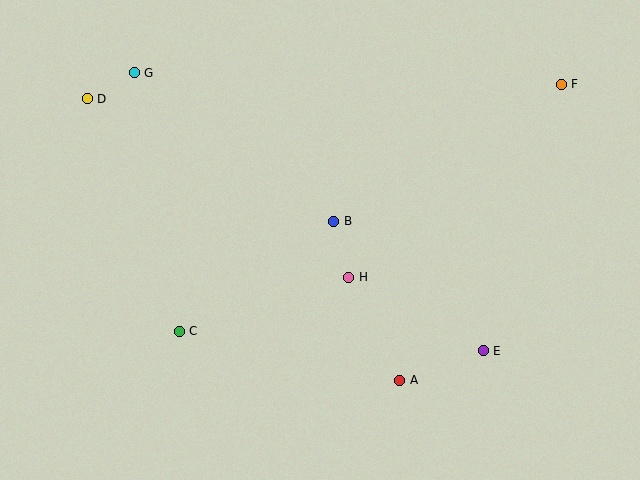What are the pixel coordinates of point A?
Point A is at (400, 380).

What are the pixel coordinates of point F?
Point F is at (561, 84).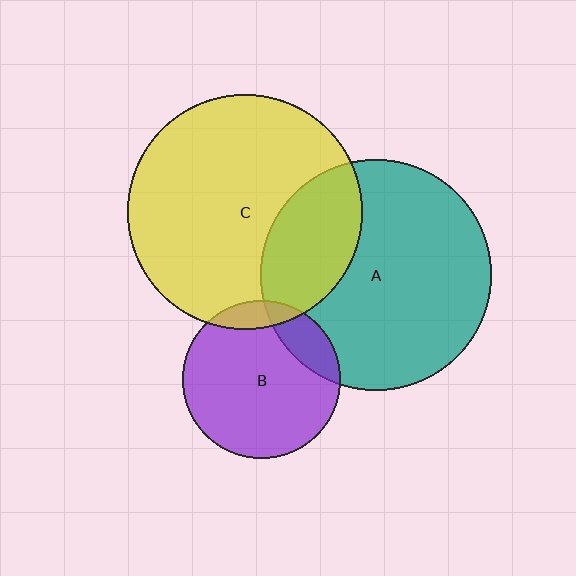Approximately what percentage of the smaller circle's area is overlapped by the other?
Approximately 25%.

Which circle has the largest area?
Circle C (yellow).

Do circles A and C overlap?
Yes.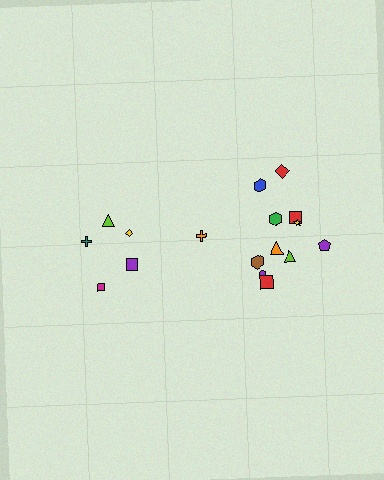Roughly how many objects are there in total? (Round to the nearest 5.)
Roughly 15 objects in total.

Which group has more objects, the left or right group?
The right group.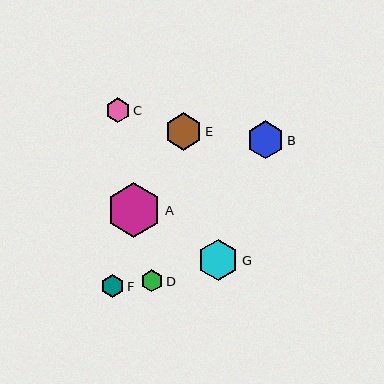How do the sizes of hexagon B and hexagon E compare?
Hexagon B and hexagon E are approximately the same size.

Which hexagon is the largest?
Hexagon A is the largest with a size of approximately 55 pixels.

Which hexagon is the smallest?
Hexagon D is the smallest with a size of approximately 22 pixels.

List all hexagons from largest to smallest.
From largest to smallest: A, G, B, E, C, F, D.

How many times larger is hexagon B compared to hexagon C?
Hexagon B is approximately 1.5 times the size of hexagon C.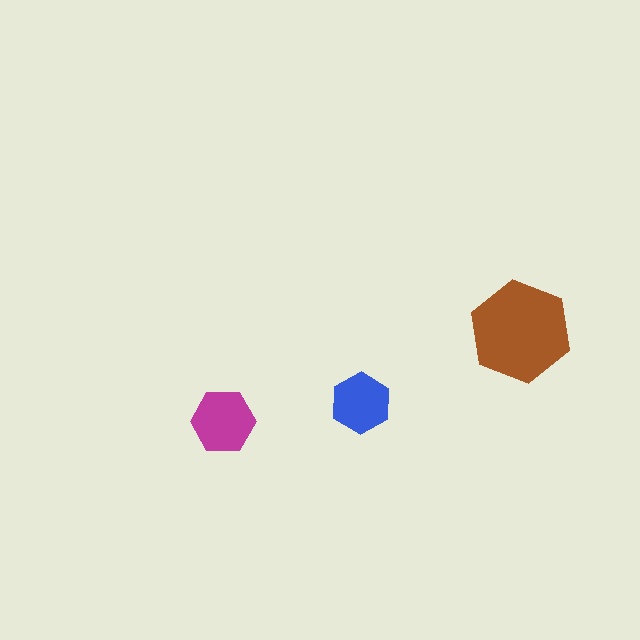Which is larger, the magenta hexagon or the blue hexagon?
The magenta one.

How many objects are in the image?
There are 3 objects in the image.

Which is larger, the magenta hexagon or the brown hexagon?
The brown one.